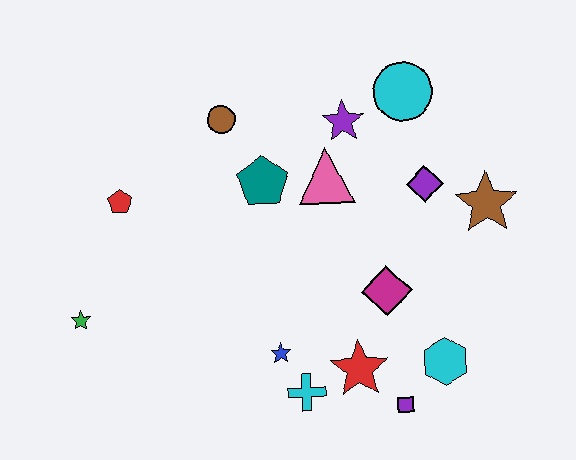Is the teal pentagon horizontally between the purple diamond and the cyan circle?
No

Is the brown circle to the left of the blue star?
Yes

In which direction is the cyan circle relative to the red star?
The cyan circle is above the red star.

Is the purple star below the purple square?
No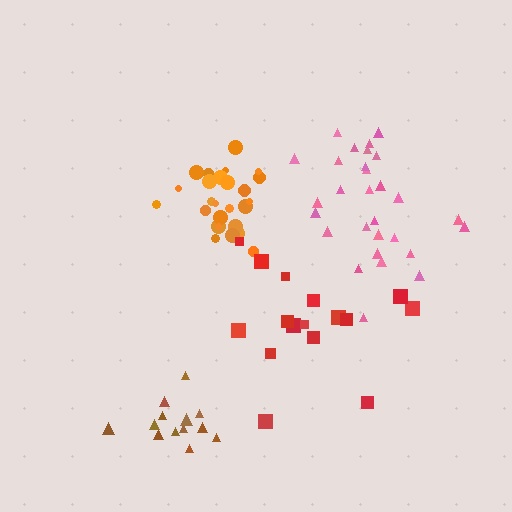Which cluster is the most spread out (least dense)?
Red.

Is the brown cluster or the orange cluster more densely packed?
Orange.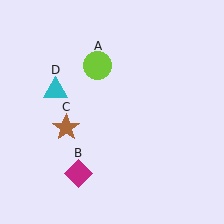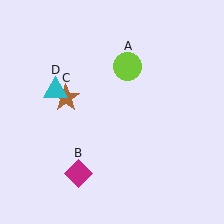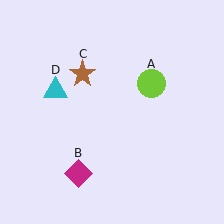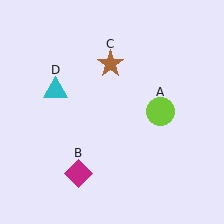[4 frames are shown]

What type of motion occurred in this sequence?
The lime circle (object A), brown star (object C) rotated clockwise around the center of the scene.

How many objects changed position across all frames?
2 objects changed position: lime circle (object A), brown star (object C).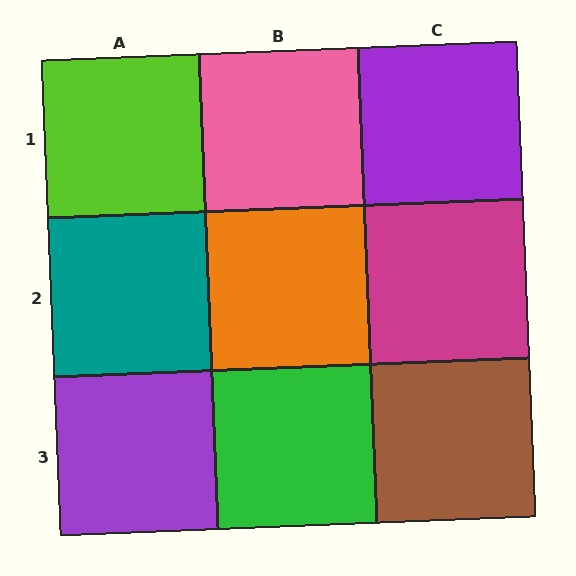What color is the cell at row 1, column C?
Purple.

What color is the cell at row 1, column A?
Lime.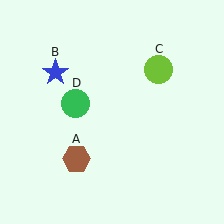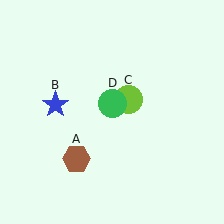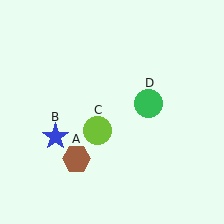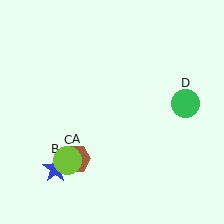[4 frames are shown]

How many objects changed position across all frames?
3 objects changed position: blue star (object B), lime circle (object C), green circle (object D).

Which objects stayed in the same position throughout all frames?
Brown hexagon (object A) remained stationary.